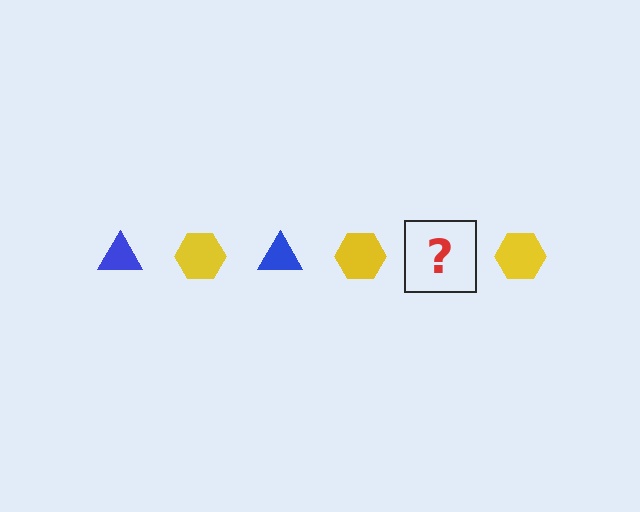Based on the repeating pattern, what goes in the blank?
The blank should be a blue triangle.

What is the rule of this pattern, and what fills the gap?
The rule is that the pattern alternates between blue triangle and yellow hexagon. The gap should be filled with a blue triangle.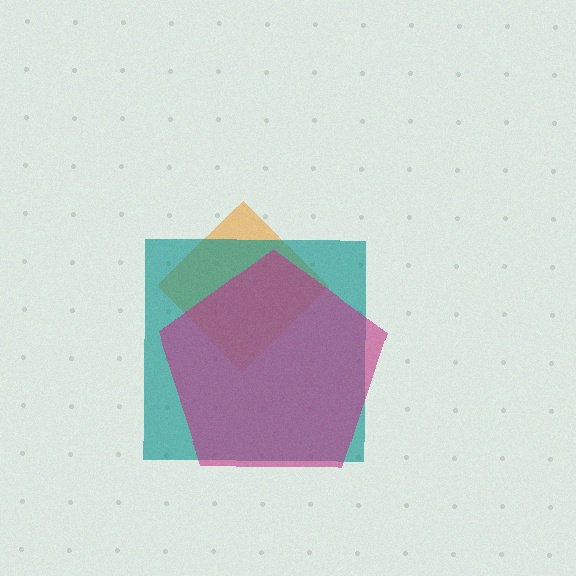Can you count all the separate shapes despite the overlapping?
Yes, there are 3 separate shapes.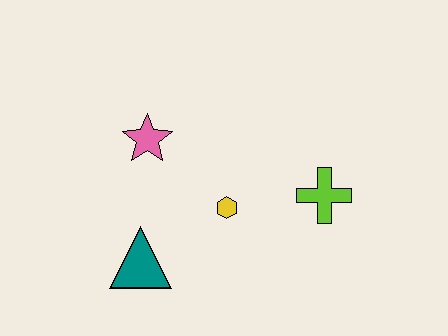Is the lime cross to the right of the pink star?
Yes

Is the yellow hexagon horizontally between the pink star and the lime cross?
Yes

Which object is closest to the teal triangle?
The yellow hexagon is closest to the teal triangle.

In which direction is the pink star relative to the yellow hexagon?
The pink star is to the left of the yellow hexagon.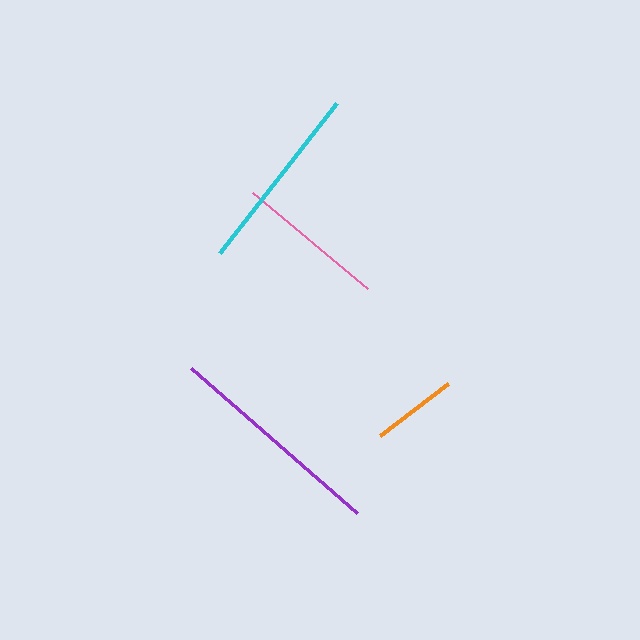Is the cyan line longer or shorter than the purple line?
The purple line is longer than the cyan line.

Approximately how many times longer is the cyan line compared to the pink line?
The cyan line is approximately 1.3 times the length of the pink line.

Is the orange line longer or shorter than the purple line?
The purple line is longer than the orange line.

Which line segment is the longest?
The purple line is the longest at approximately 221 pixels.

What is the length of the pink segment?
The pink segment is approximately 150 pixels long.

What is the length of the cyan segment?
The cyan segment is approximately 191 pixels long.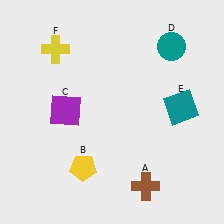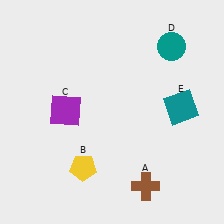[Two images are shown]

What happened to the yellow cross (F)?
The yellow cross (F) was removed in Image 2. It was in the top-left area of Image 1.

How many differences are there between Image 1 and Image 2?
There is 1 difference between the two images.